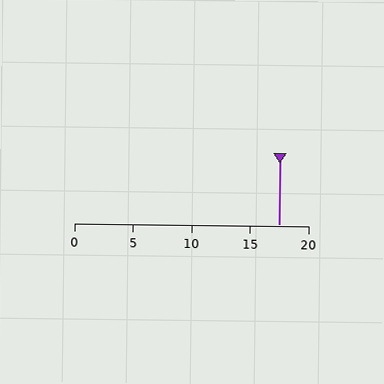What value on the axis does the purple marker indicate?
The marker indicates approximately 17.5.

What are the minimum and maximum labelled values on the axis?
The axis runs from 0 to 20.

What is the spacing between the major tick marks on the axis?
The major ticks are spaced 5 apart.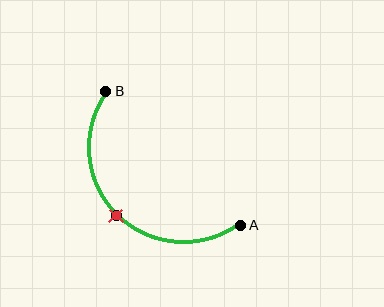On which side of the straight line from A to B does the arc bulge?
The arc bulges below and to the left of the straight line connecting A and B.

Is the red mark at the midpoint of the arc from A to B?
Yes. The red mark lies on the arc at equal arc-length from both A and B — it is the arc midpoint.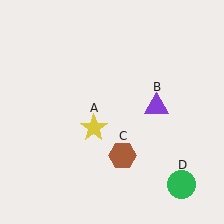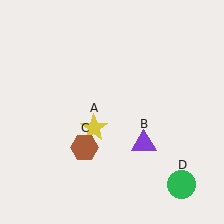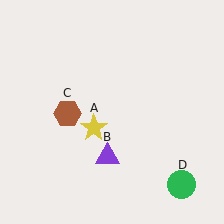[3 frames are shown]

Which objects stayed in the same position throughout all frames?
Yellow star (object A) and green circle (object D) remained stationary.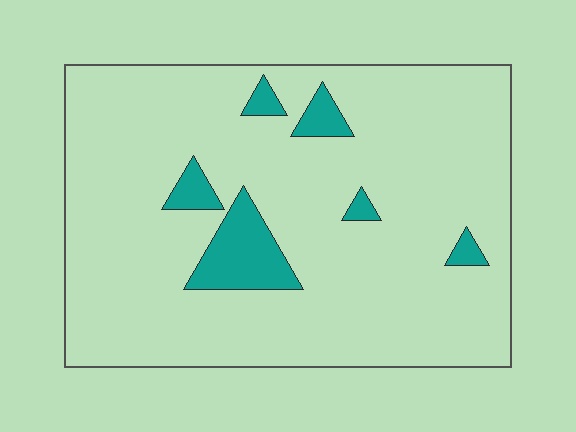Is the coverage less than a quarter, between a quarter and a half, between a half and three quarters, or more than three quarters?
Less than a quarter.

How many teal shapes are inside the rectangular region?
6.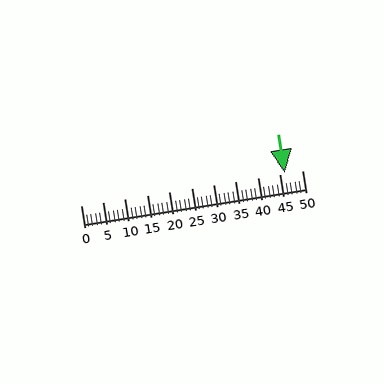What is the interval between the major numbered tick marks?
The major tick marks are spaced 5 units apart.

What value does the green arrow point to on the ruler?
The green arrow points to approximately 46.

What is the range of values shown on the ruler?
The ruler shows values from 0 to 50.